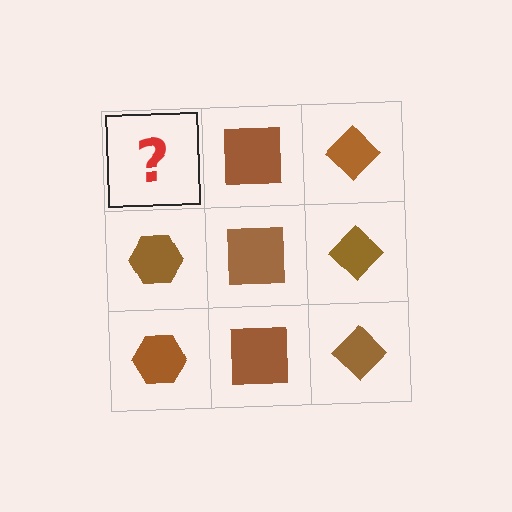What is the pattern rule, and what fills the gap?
The rule is that each column has a consistent shape. The gap should be filled with a brown hexagon.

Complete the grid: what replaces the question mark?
The question mark should be replaced with a brown hexagon.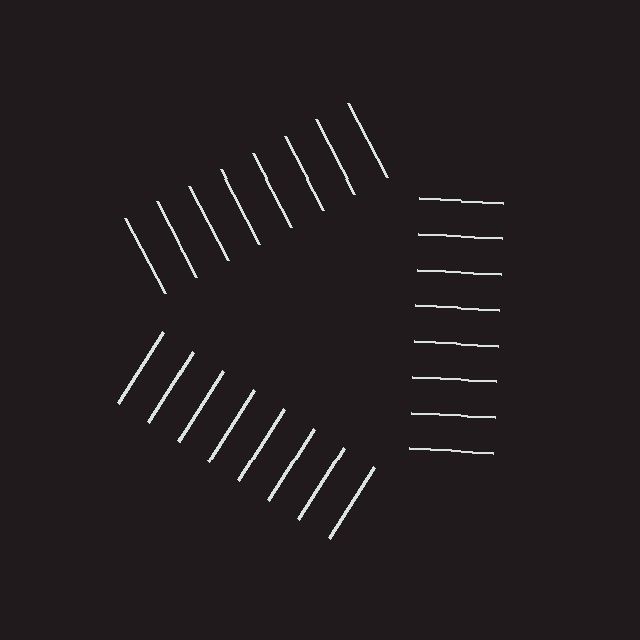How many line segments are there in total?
24 — 8 along each of the 3 edges.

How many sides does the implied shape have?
3 sides — the line-ends trace a triangle.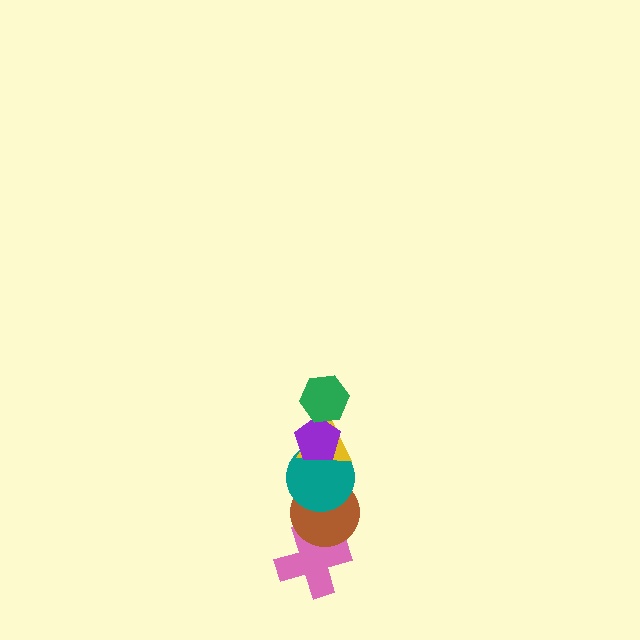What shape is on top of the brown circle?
The teal circle is on top of the brown circle.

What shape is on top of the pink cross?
The brown circle is on top of the pink cross.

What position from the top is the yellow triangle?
The yellow triangle is 3rd from the top.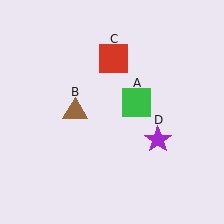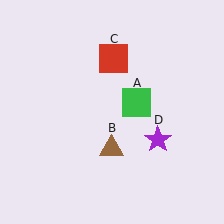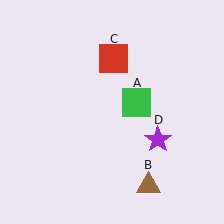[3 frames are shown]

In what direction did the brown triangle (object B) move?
The brown triangle (object B) moved down and to the right.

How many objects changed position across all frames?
1 object changed position: brown triangle (object B).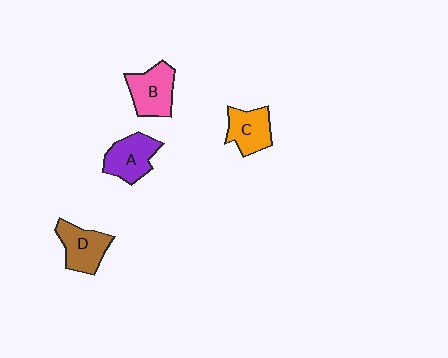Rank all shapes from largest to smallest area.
From largest to smallest: B (pink), A (purple), D (brown), C (orange).